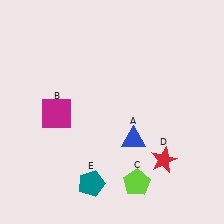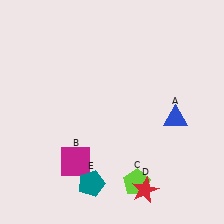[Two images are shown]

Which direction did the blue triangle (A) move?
The blue triangle (A) moved right.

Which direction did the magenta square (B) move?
The magenta square (B) moved down.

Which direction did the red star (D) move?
The red star (D) moved down.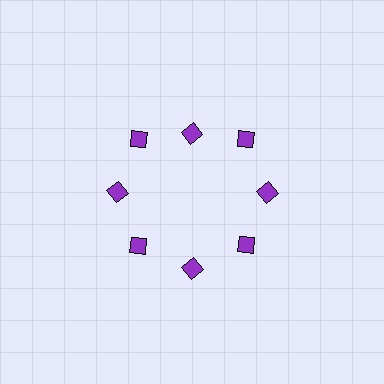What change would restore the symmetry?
The symmetry would be restored by moving it outward, back onto the ring so that all 8 diamonds sit at equal angles and equal distance from the center.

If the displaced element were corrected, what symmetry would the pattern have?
It would have 8-fold rotational symmetry — the pattern would map onto itself every 45 degrees.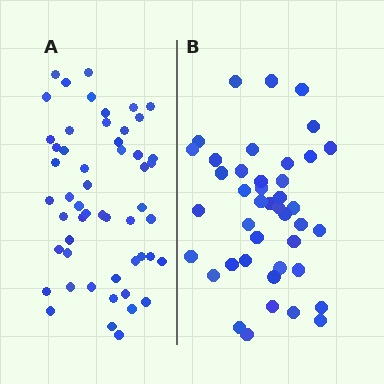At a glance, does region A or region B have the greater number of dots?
Region A (the left region) has more dots.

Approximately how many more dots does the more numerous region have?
Region A has roughly 12 or so more dots than region B.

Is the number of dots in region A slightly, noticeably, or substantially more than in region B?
Region A has noticeably more, but not dramatically so. The ratio is roughly 1.3 to 1.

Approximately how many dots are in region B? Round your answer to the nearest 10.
About 40 dots. (The exact count is 42, which rounds to 40.)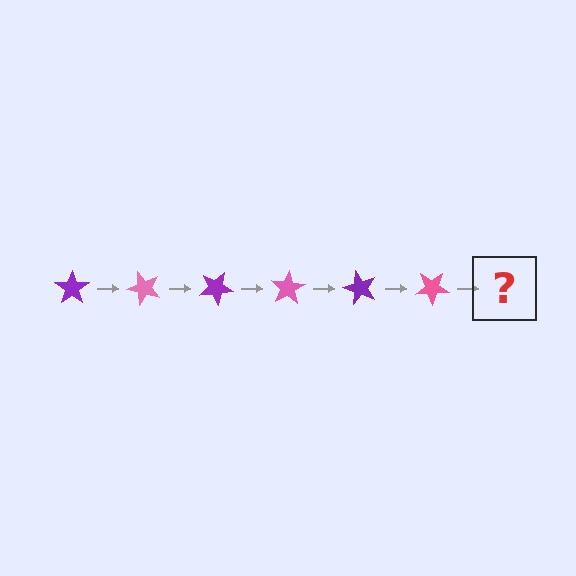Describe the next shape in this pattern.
It should be a purple star, rotated 300 degrees from the start.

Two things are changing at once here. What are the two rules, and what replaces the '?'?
The two rules are that it rotates 50 degrees each step and the color cycles through purple and pink. The '?' should be a purple star, rotated 300 degrees from the start.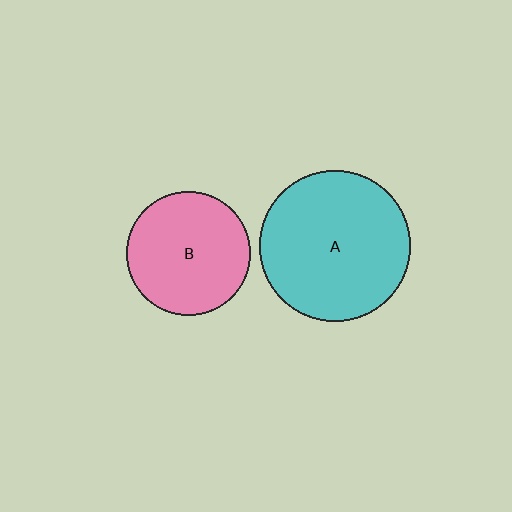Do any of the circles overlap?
No, none of the circles overlap.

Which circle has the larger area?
Circle A (cyan).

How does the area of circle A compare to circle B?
Approximately 1.5 times.